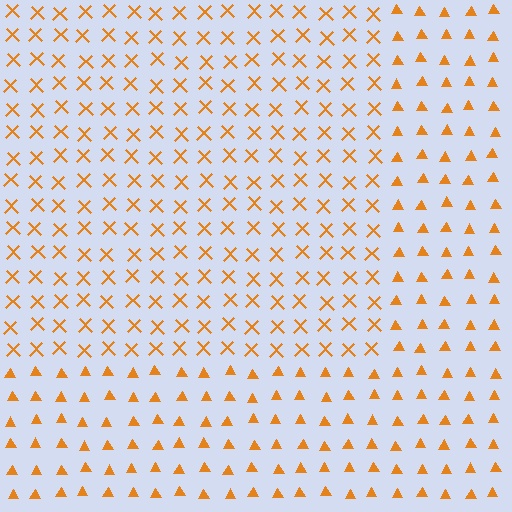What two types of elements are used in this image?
The image uses X marks inside the rectangle region and triangles outside it.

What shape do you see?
I see a rectangle.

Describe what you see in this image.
The image is filled with small orange elements arranged in a uniform grid. A rectangle-shaped region contains X marks, while the surrounding area contains triangles. The boundary is defined purely by the change in element shape.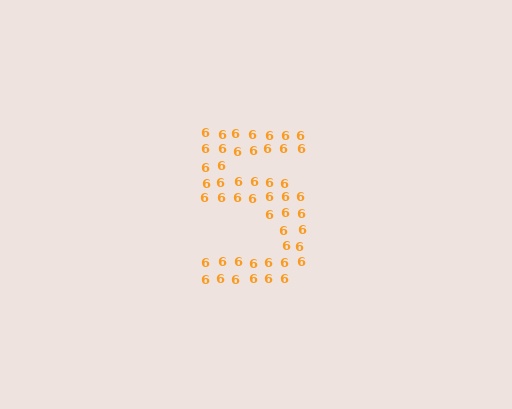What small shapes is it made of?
It is made of small digit 6's.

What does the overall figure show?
The overall figure shows the digit 5.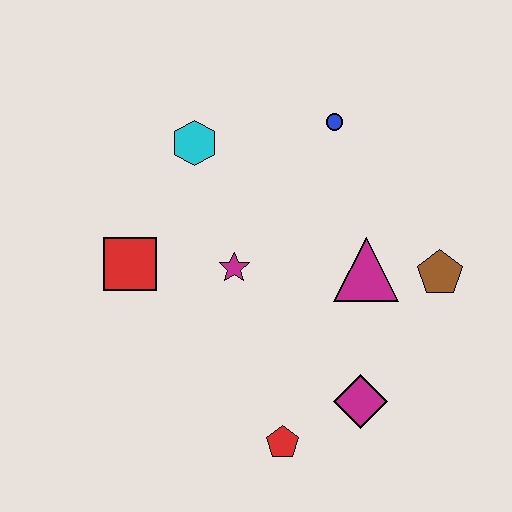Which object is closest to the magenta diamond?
The red pentagon is closest to the magenta diamond.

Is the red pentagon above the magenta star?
No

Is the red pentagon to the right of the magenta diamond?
No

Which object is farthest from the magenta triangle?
The red square is farthest from the magenta triangle.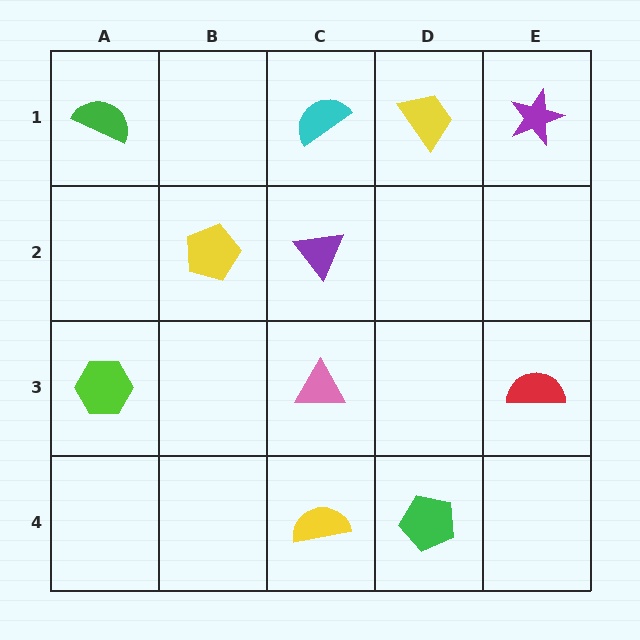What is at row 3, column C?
A pink triangle.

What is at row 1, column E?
A purple star.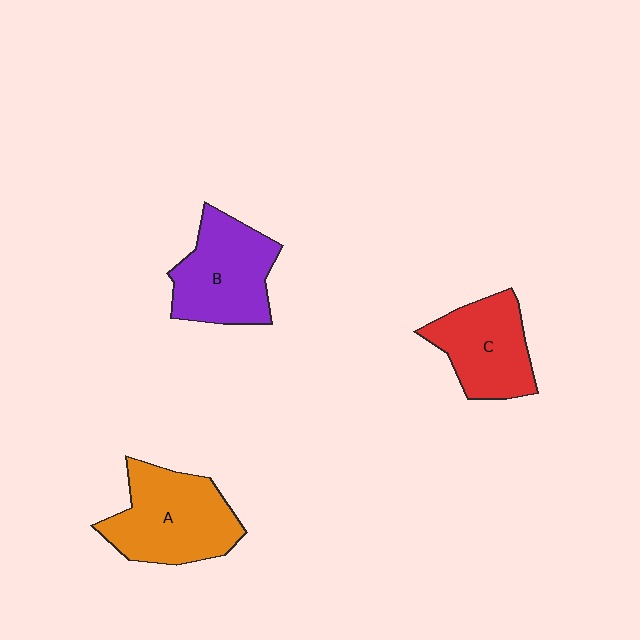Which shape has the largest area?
Shape A (orange).